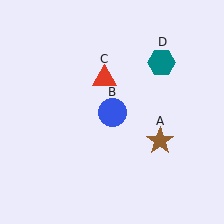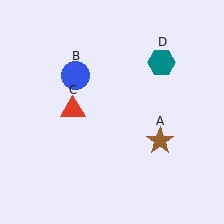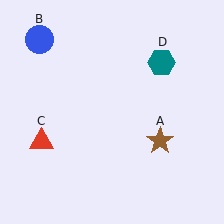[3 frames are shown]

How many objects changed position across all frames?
2 objects changed position: blue circle (object B), red triangle (object C).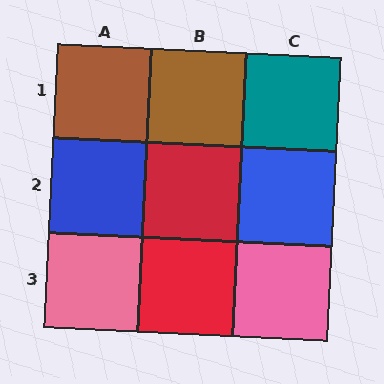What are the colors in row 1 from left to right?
Brown, brown, teal.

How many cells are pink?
2 cells are pink.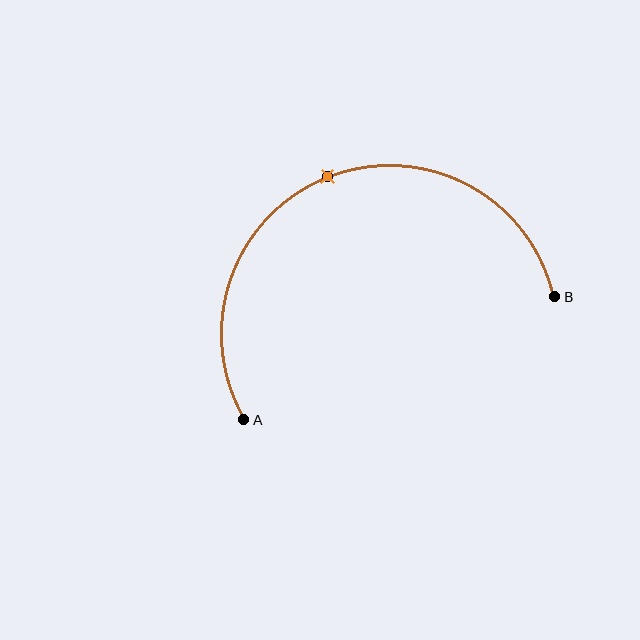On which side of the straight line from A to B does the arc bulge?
The arc bulges above the straight line connecting A and B.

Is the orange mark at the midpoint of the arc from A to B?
Yes. The orange mark lies on the arc at equal arc-length from both A and B — it is the arc midpoint.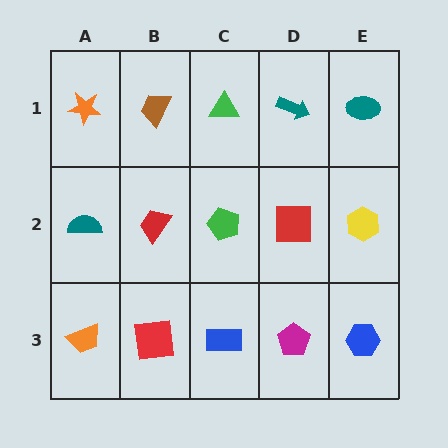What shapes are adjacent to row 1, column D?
A red square (row 2, column D), a green triangle (row 1, column C), a teal ellipse (row 1, column E).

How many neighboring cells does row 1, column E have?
2.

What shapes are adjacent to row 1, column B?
A red trapezoid (row 2, column B), an orange star (row 1, column A), a green triangle (row 1, column C).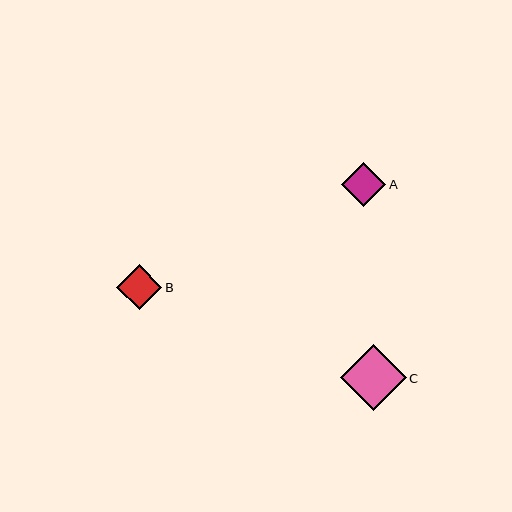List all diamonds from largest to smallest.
From largest to smallest: C, B, A.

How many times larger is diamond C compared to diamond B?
Diamond C is approximately 1.5 times the size of diamond B.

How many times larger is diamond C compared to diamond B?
Diamond C is approximately 1.5 times the size of diamond B.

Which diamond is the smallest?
Diamond A is the smallest with a size of approximately 44 pixels.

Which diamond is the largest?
Diamond C is the largest with a size of approximately 66 pixels.